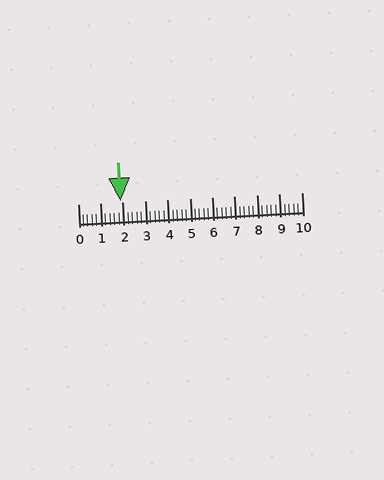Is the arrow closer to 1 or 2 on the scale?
The arrow is closer to 2.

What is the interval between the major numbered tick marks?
The major tick marks are spaced 1 units apart.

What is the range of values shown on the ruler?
The ruler shows values from 0 to 10.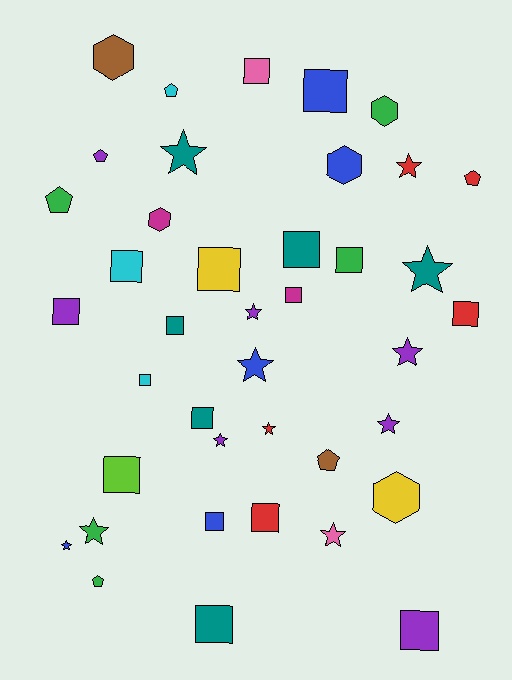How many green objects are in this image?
There are 5 green objects.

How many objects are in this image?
There are 40 objects.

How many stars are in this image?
There are 12 stars.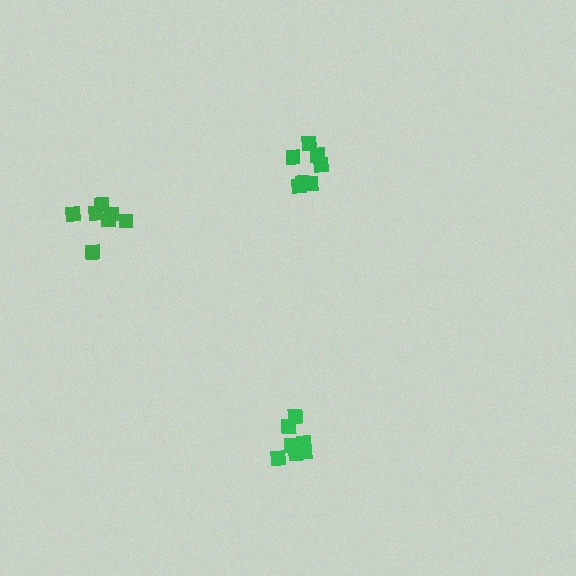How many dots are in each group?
Group 1: 7 dots, Group 2: 7 dots, Group 3: 7 dots (21 total).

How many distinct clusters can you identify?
There are 3 distinct clusters.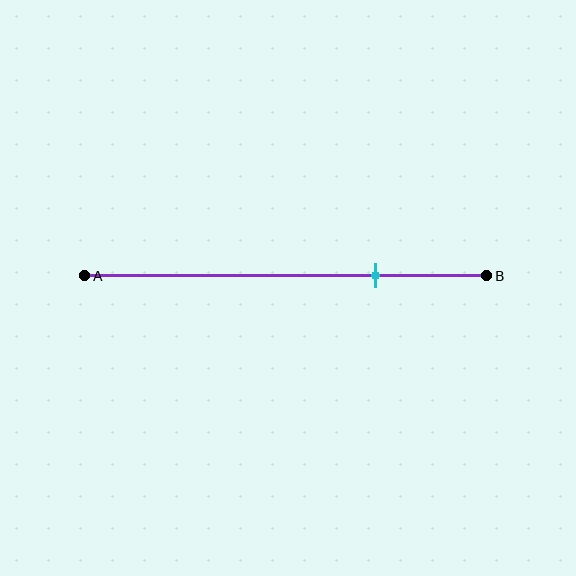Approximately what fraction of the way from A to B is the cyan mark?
The cyan mark is approximately 70% of the way from A to B.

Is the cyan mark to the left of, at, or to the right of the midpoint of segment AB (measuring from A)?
The cyan mark is to the right of the midpoint of segment AB.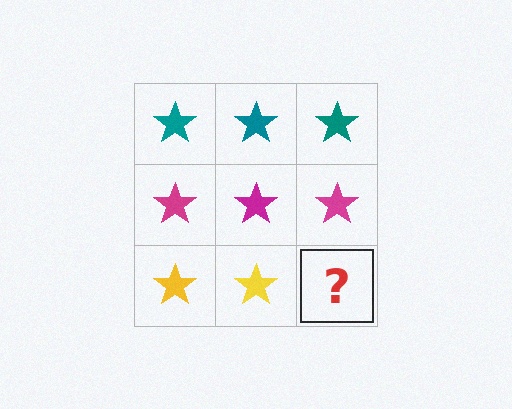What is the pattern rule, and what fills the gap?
The rule is that each row has a consistent color. The gap should be filled with a yellow star.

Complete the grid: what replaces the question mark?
The question mark should be replaced with a yellow star.